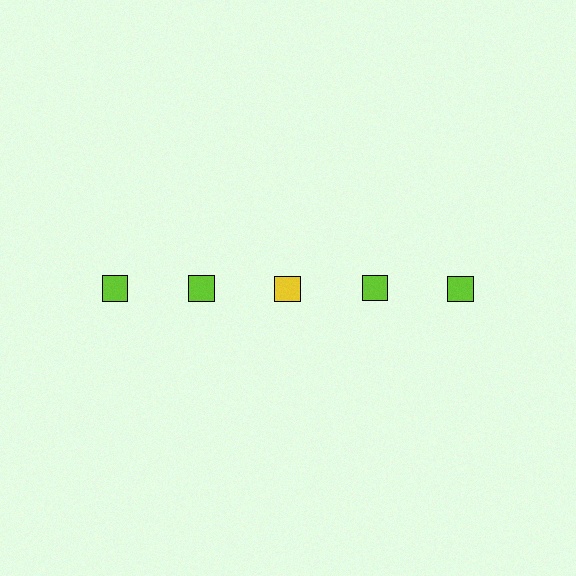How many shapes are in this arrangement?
There are 5 shapes arranged in a grid pattern.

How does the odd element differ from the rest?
It has a different color: yellow instead of lime.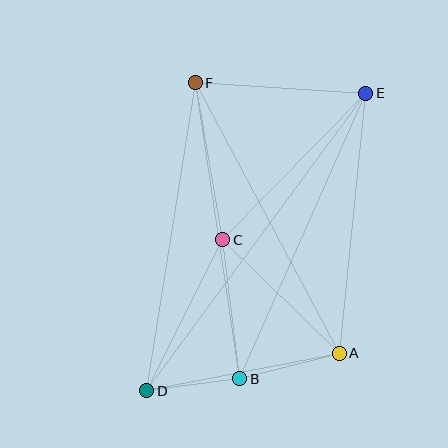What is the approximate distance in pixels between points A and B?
The distance between A and B is approximately 103 pixels.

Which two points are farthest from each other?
Points D and E are farthest from each other.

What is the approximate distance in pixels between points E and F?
The distance between E and F is approximately 171 pixels.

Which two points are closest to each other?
Points B and D are closest to each other.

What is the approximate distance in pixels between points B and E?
The distance between B and E is approximately 312 pixels.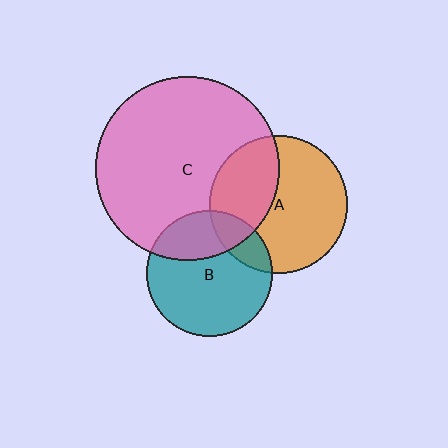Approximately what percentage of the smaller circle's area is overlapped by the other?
Approximately 30%.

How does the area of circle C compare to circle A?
Approximately 1.8 times.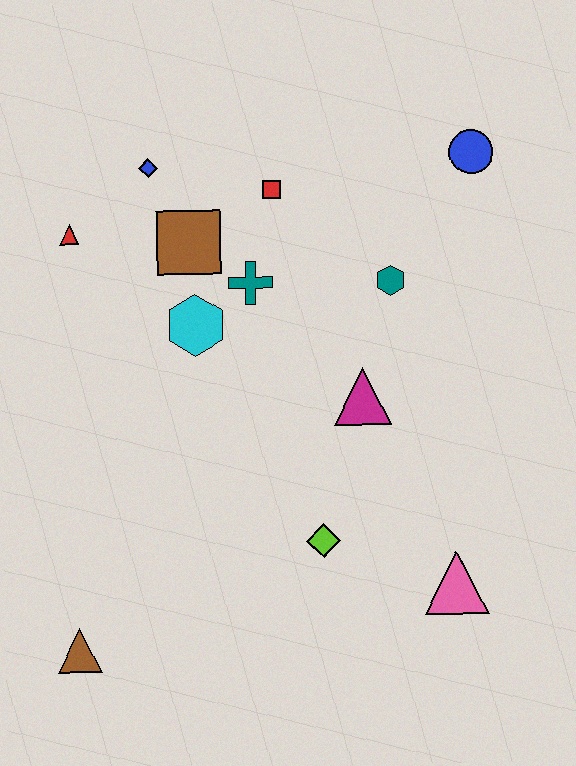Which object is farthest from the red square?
The brown triangle is farthest from the red square.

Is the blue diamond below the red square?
No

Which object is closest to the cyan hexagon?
The teal cross is closest to the cyan hexagon.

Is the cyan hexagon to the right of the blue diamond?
Yes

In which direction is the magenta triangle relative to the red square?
The magenta triangle is below the red square.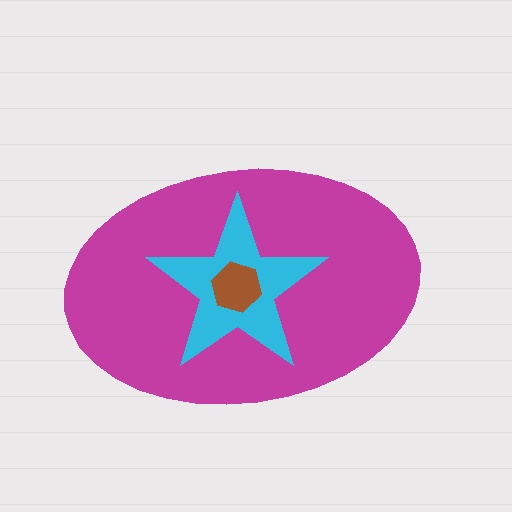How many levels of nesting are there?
3.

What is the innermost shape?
The brown hexagon.